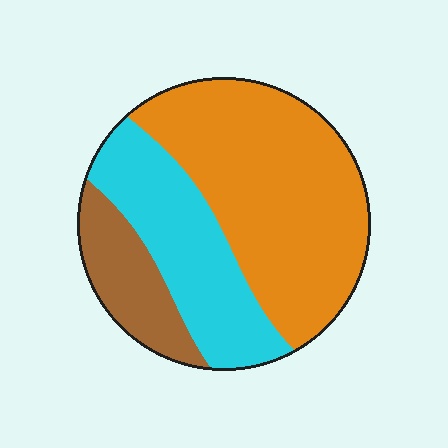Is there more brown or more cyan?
Cyan.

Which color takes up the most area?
Orange, at roughly 55%.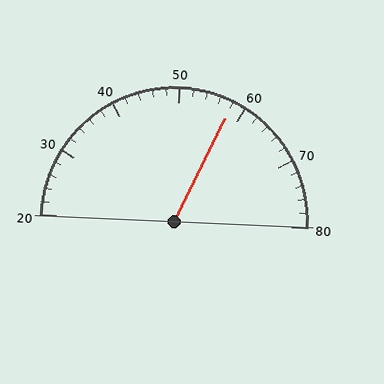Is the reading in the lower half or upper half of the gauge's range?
The reading is in the upper half of the range (20 to 80).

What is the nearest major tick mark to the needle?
The nearest major tick mark is 60.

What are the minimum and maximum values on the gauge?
The gauge ranges from 20 to 80.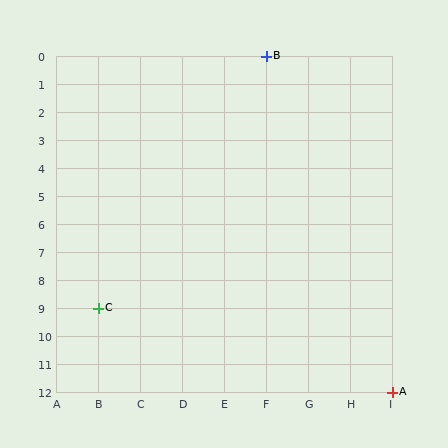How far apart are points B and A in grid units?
Points B and A are 3 columns and 12 rows apart (about 12.4 grid units diagonally).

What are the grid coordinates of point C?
Point C is at grid coordinates (B, 9).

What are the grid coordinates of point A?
Point A is at grid coordinates (I, 12).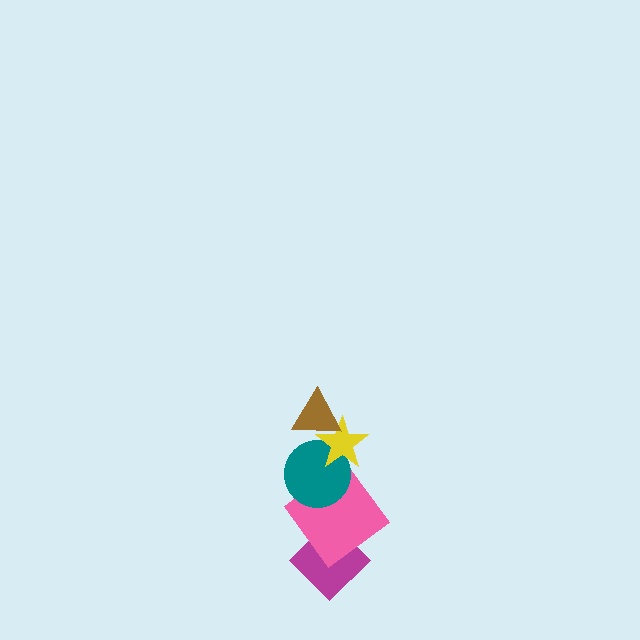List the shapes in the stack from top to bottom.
From top to bottom: the brown triangle, the yellow star, the teal circle, the pink diamond, the magenta diamond.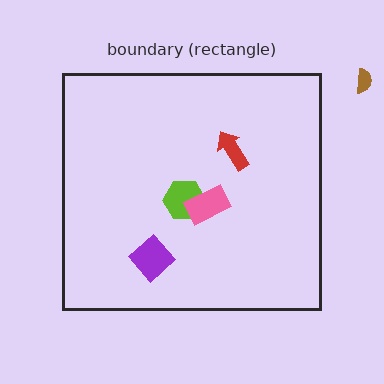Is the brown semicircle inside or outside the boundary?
Outside.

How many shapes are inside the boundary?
4 inside, 1 outside.